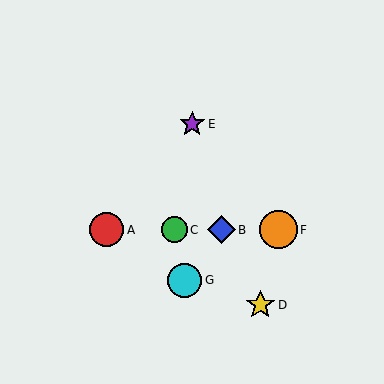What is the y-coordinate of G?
Object G is at y≈280.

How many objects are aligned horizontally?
4 objects (A, B, C, F) are aligned horizontally.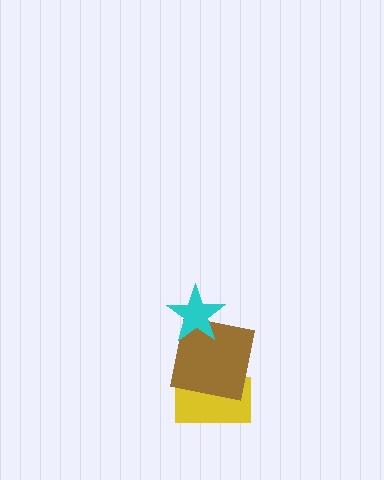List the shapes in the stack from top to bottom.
From top to bottom: the cyan star, the brown square, the yellow rectangle.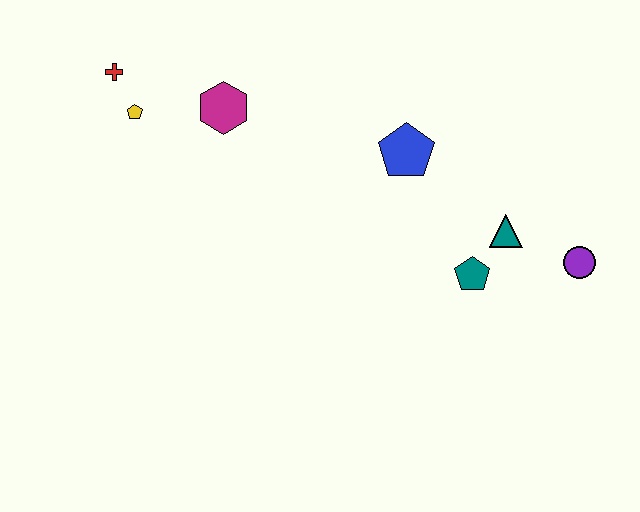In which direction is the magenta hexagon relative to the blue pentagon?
The magenta hexagon is to the left of the blue pentagon.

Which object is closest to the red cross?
The yellow pentagon is closest to the red cross.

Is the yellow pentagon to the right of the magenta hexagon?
No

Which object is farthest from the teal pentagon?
The red cross is farthest from the teal pentagon.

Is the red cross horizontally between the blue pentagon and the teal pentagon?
No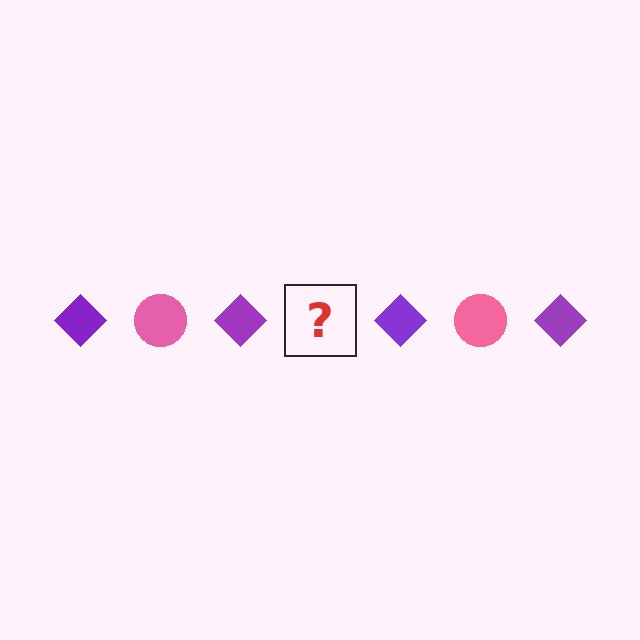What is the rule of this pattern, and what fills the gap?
The rule is that the pattern alternates between purple diamond and pink circle. The gap should be filled with a pink circle.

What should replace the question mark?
The question mark should be replaced with a pink circle.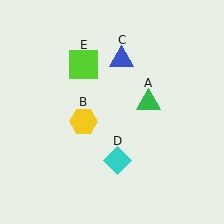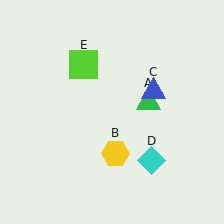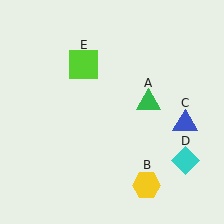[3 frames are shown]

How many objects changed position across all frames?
3 objects changed position: yellow hexagon (object B), blue triangle (object C), cyan diamond (object D).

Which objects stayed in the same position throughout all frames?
Green triangle (object A) and lime square (object E) remained stationary.